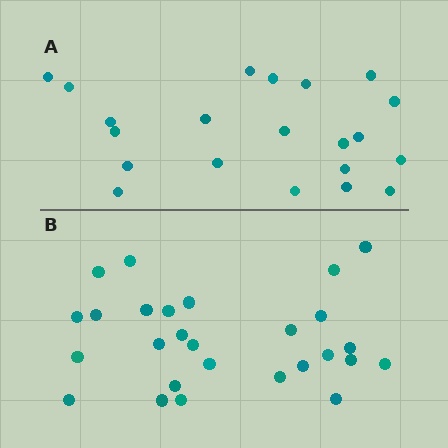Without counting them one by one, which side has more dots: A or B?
Region B (the bottom region) has more dots.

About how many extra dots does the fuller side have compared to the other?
Region B has about 6 more dots than region A.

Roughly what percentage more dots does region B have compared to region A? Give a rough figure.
About 30% more.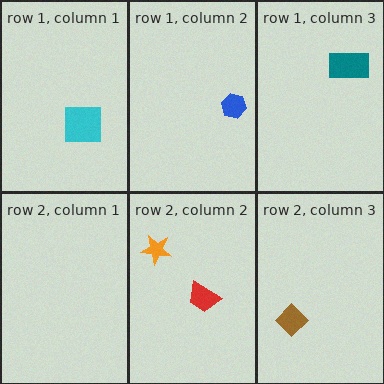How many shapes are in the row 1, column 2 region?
1.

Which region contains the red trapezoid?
The row 2, column 2 region.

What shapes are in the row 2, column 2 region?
The red trapezoid, the orange star.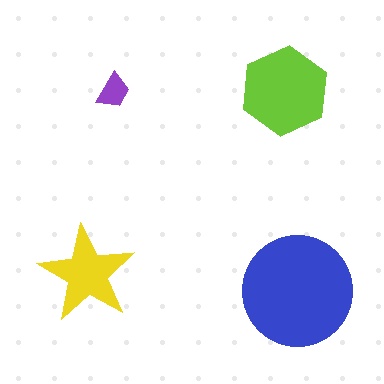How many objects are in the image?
There are 4 objects in the image.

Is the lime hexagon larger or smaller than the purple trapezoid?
Larger.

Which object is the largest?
The blue circle.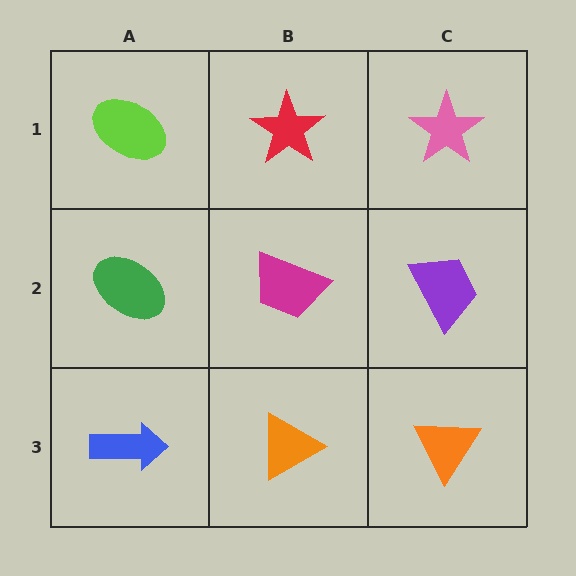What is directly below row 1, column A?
A green ellipse.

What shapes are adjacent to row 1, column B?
A magenta trapezoid (row 2, column B), a lime ellipse (row 1, column A), a pink star (row 1, column C).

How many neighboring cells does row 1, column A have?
2.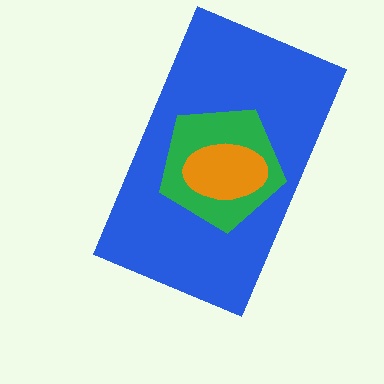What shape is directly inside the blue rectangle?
The green pentagon.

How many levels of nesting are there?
3.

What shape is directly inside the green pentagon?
The orange ellipse.